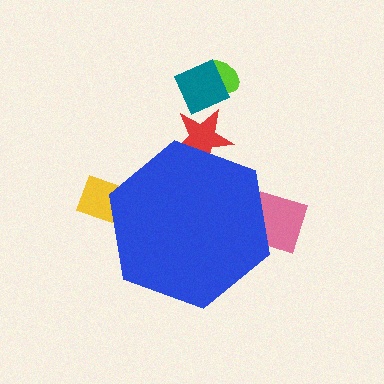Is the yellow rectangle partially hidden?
Yes, the yellow rectangle is partially hidden behind the blue hexagon.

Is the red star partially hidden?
Yes, the red star is partially hidden behind the blue hexagon.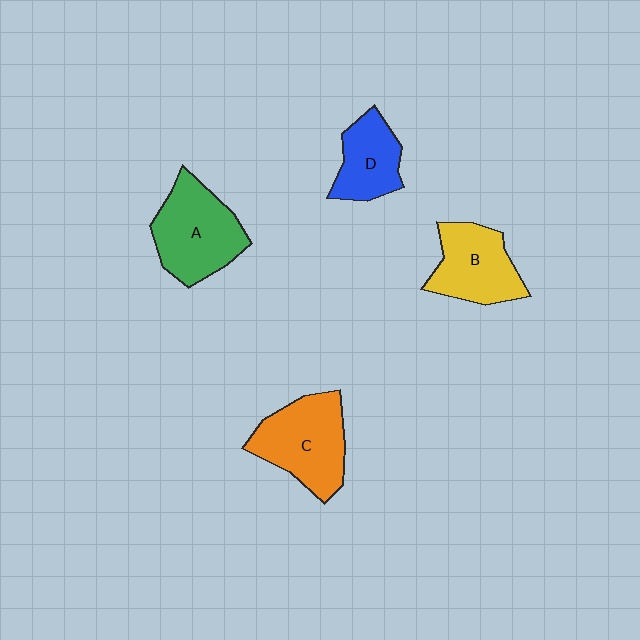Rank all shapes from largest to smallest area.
From largest to smallest: C (orange), A (green), B (yellow), D (blue).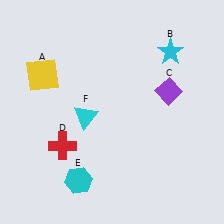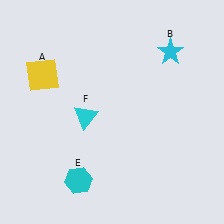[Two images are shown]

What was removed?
The red cross (D), the purple diamond (C) were removed in Image 2.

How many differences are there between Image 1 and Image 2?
There are 2 differences between the two images.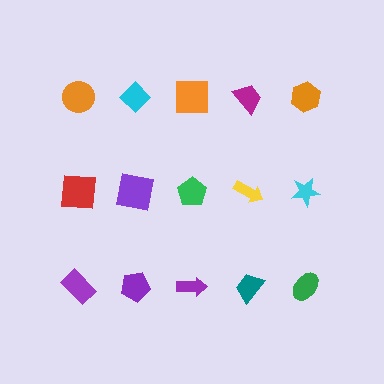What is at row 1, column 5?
An orange hexagon.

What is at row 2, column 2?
A purple square.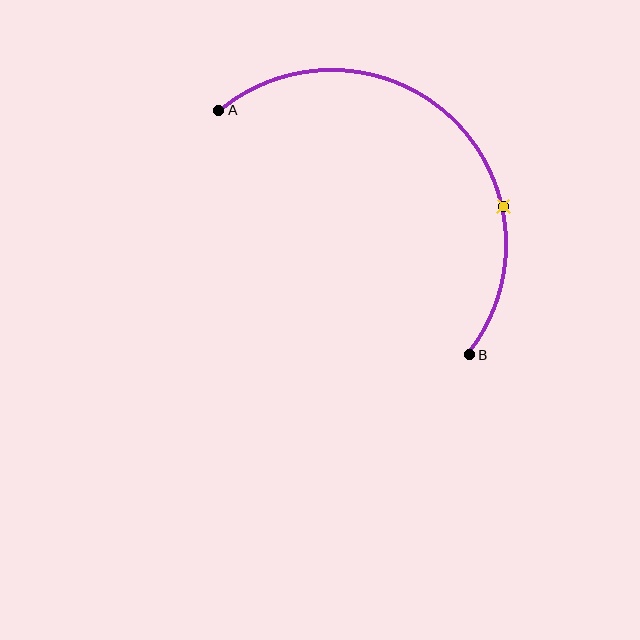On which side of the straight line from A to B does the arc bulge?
The arc bulges above and to the right of the straight line connecting A and B.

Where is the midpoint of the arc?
The arc midpoint is the point on the curve farthest from the straight line joining A and B. It sits above and to the right of that line.